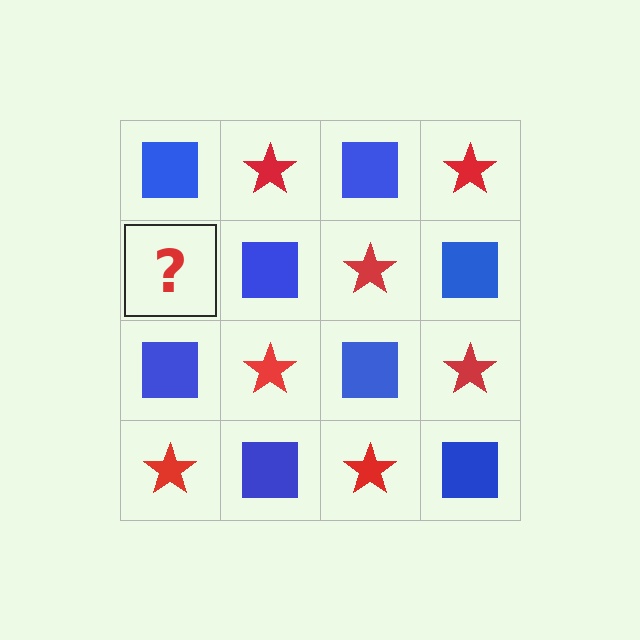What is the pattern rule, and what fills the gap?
The rule is that it alternates blue square and red star in a checkerboard pattern. The gap should be filled with a red star.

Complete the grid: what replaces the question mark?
The question mark should be replaced with a red star.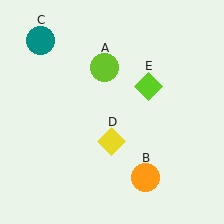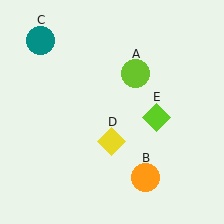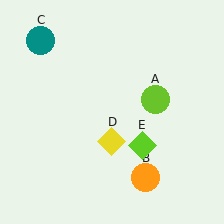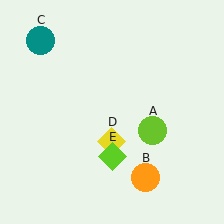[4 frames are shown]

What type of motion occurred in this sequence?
The lime circle (object A), lime diamond (object E) rotated clockwise around the center of the scene.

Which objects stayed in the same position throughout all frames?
Orange circle (object B) and teal circle (object C) and yellow diamond (object D) remained stationary.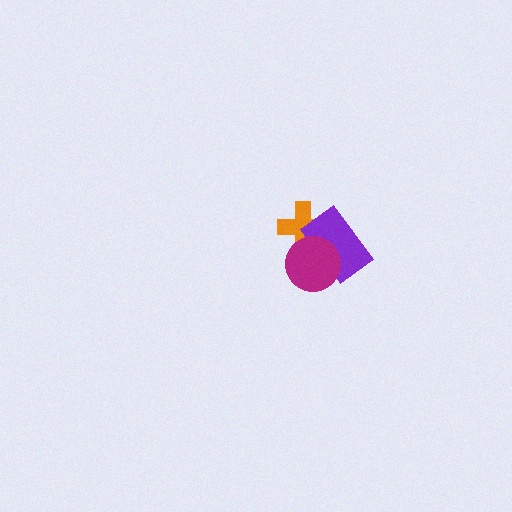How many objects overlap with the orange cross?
2 objects overlap with the orange cross.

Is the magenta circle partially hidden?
No, no other shape covers it.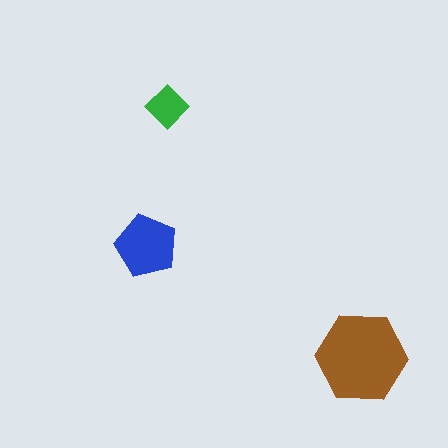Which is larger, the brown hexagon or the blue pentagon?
The brown hexagon.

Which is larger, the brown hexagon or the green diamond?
The brown hexagon.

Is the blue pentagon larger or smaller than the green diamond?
Larger.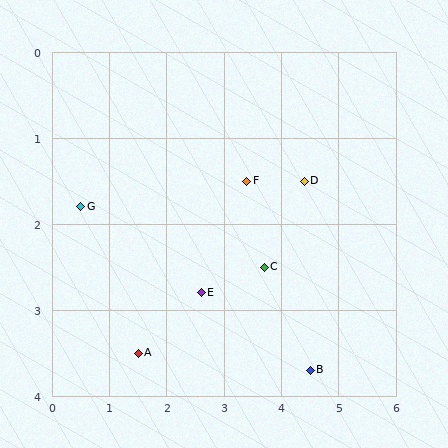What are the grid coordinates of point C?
Point C is at approximately (3.7, 2.5).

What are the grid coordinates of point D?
Point D is at approximately (4.4, 1.5).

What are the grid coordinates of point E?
Point E is at approximately (2.6, 2.8).